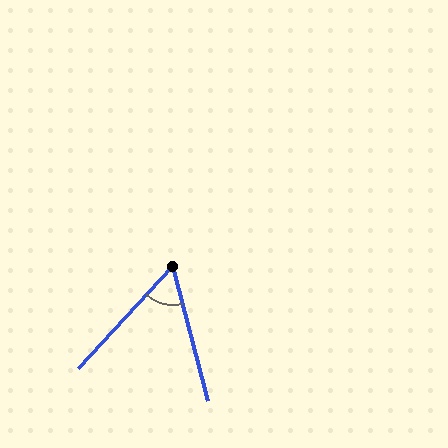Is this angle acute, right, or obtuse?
It is acute.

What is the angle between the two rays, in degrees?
Approximately 57 degrees.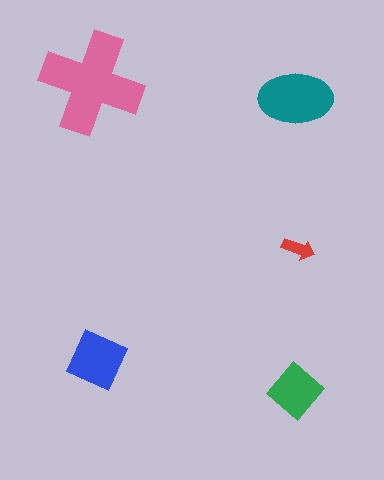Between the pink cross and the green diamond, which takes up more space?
The pink cross.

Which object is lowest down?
The green diamond is bottommost.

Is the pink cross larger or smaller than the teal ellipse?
Larger.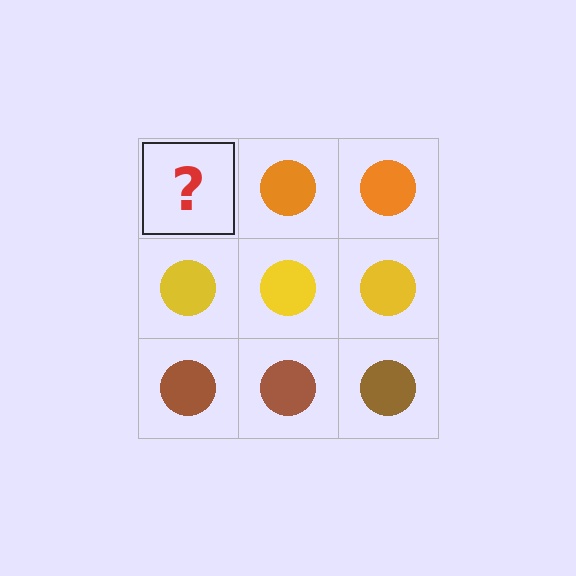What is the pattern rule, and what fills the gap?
The rule is that each row has a consistent color. The gap should be filled with an orange circle.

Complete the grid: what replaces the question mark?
The question mark should be replaced with an orange circle.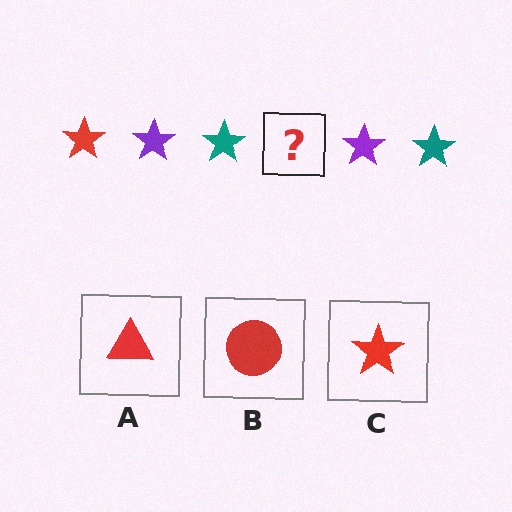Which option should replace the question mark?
Option C.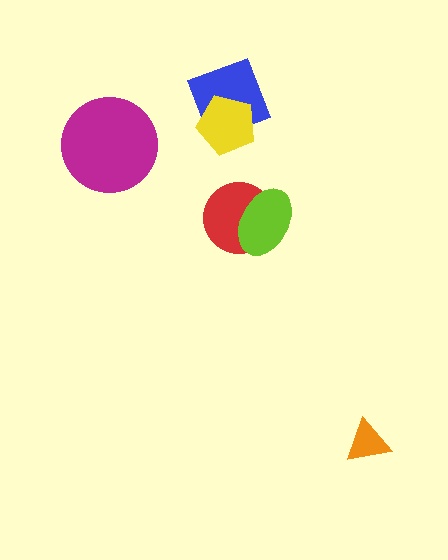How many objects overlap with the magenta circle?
0 objects overlap with the magenta circle.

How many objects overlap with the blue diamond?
1 object overlaps with the blue diamond.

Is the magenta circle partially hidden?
No, no other shape covers it.